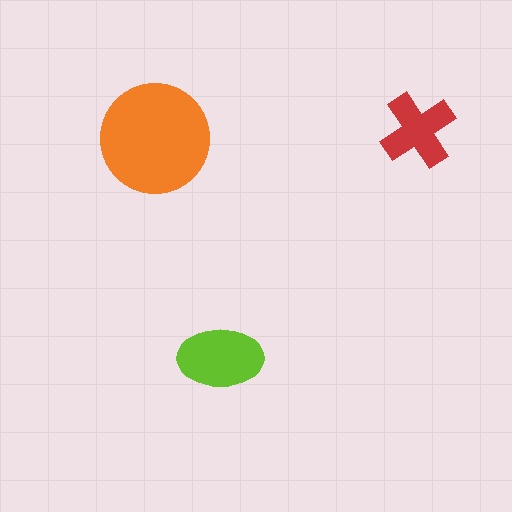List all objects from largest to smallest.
The orange circle, the lime ellipse, the red cross.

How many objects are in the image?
There are 3 objects in the image.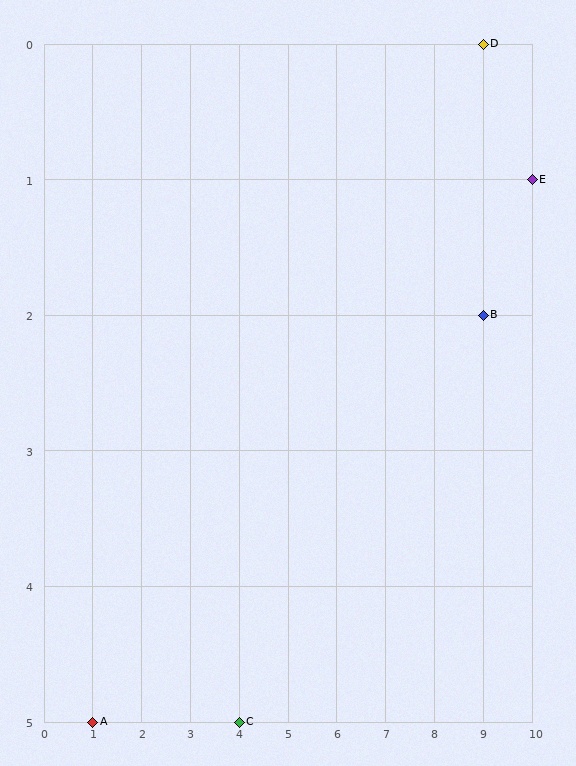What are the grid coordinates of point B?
Point B is at grid coordinates (9, 2).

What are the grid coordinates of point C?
Point C is at grid coordinates (4, 5).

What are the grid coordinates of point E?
Point E is at grid coordinates (10, 1).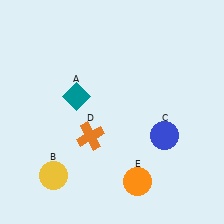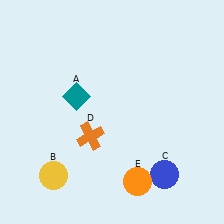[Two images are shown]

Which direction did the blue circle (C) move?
The blue circle (C) moved down.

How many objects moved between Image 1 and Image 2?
1 object moved between the two images.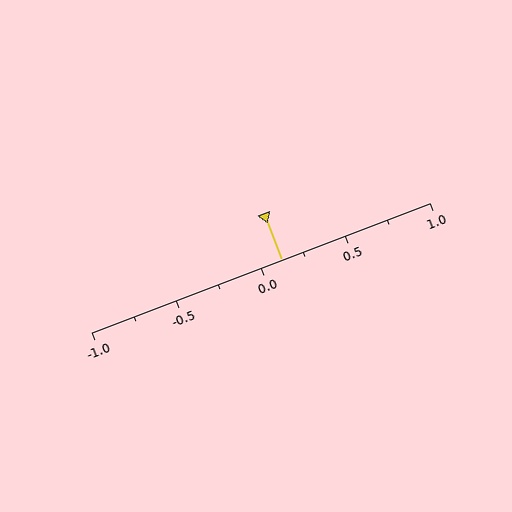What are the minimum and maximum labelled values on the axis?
The axis runs from -1.0 to 1.0.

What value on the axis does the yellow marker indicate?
The marker indicates approximately 0.12.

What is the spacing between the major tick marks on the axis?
The major ticks are spaced 0.5 apart.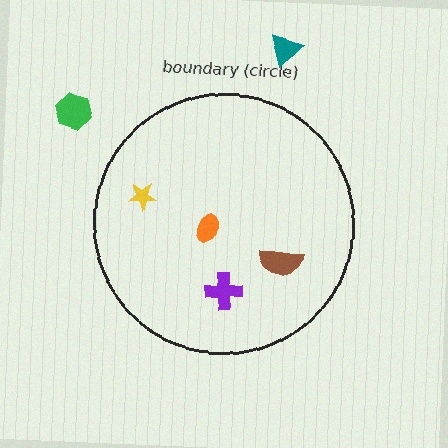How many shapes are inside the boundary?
4 inside, 2 outside.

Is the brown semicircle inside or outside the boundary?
Inside.